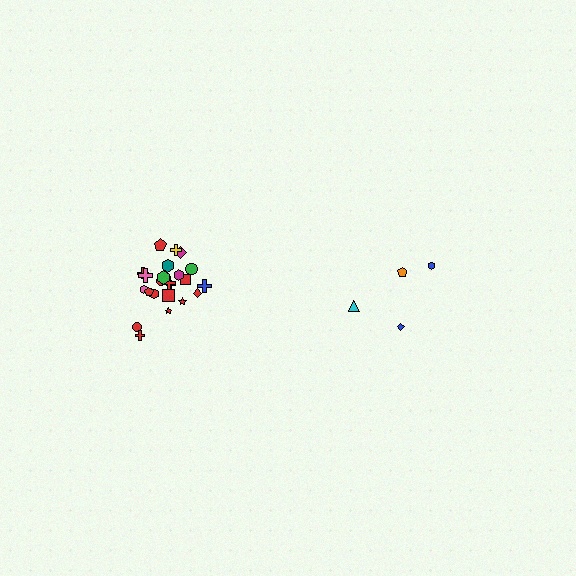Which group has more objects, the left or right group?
The left group.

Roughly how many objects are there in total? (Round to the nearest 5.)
Roughly 30 objects in total.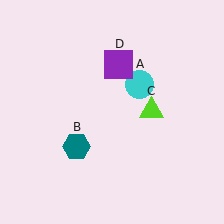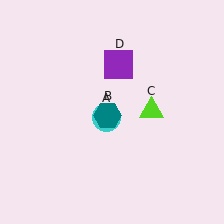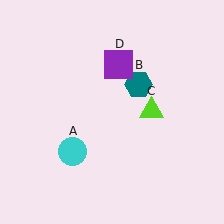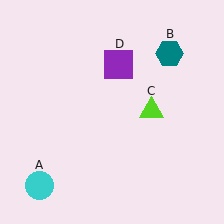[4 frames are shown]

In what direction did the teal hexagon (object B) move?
The teal hexagon (object B) moved up and to the right.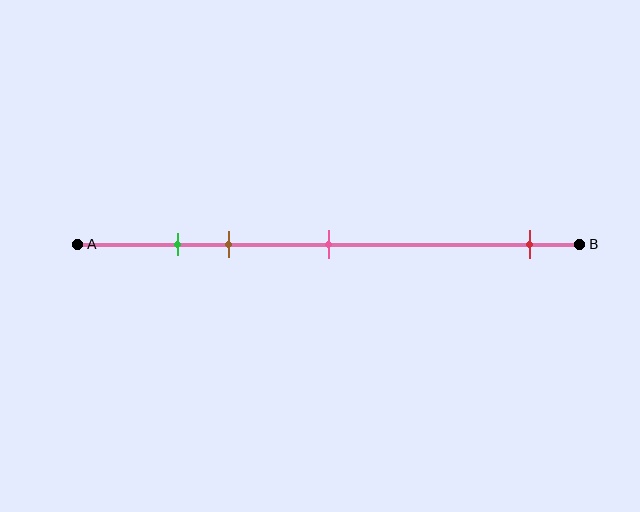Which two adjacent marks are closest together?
The green and brown marks are the closest adjacent pair.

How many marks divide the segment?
There are 4 marks dividing the segment.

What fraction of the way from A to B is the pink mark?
The pink mark is approximately 50% (0.5) of the way from A to B.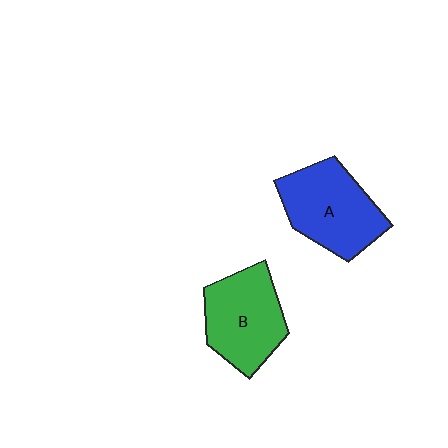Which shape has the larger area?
Shape A (blue).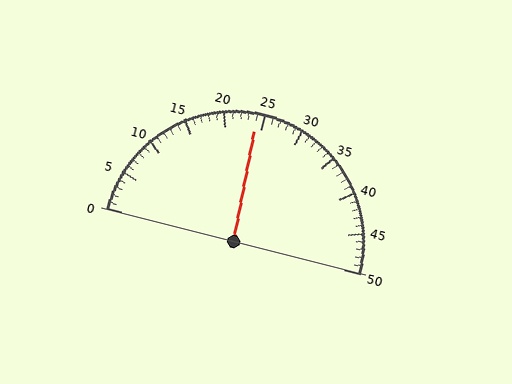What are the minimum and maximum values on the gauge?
The gauge ranges from 0 to 50.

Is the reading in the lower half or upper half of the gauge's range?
The reading is in the lower half of the range (0 to 50).